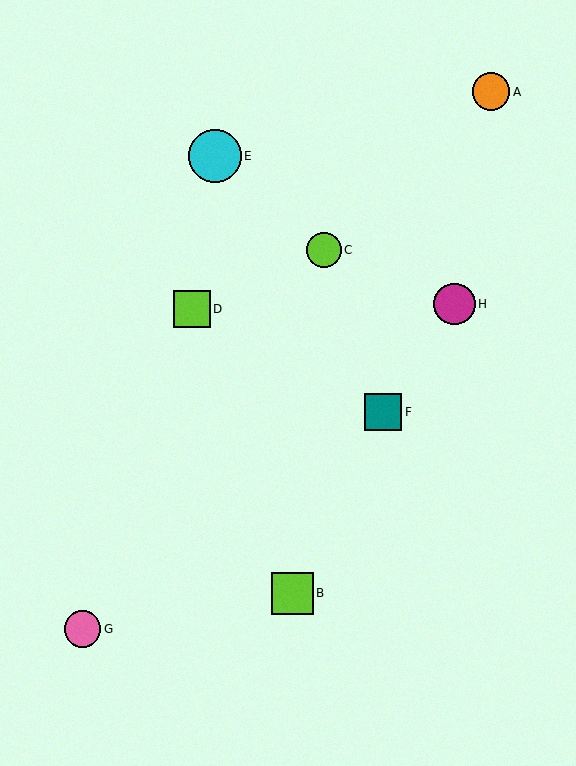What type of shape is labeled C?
Shape C is a lime circle.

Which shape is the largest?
The cyan circle (labeled E) is the largest.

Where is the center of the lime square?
The center of the lime square is at (292, 593).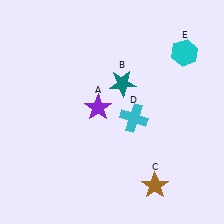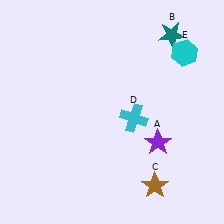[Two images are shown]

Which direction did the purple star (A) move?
The purple star (A) moved right.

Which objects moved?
The objects that moved are: the purple star (A), the teal star (B).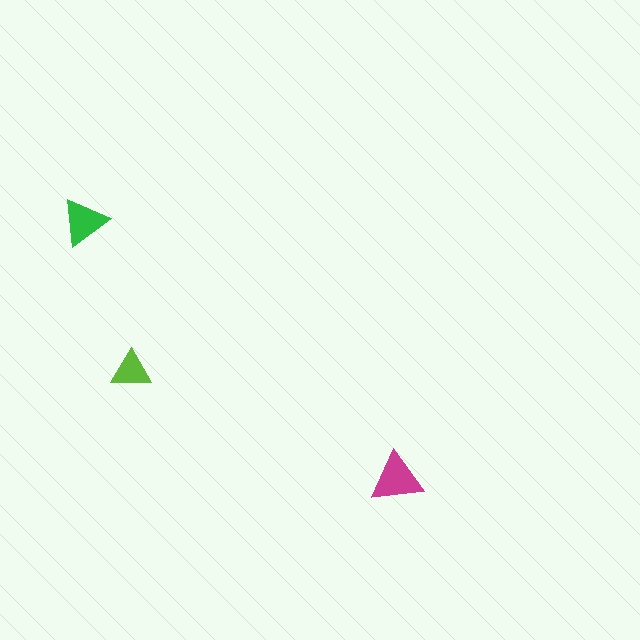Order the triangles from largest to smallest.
the magenta one, the green one, the lime one.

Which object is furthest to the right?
The magenta triangle is rightmost.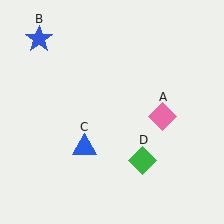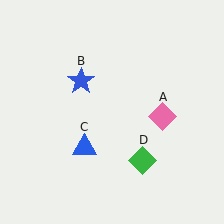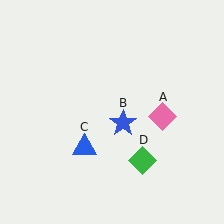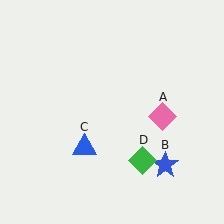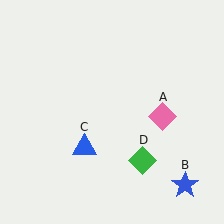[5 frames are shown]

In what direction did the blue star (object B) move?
The blue star (object B) moved down and to the right.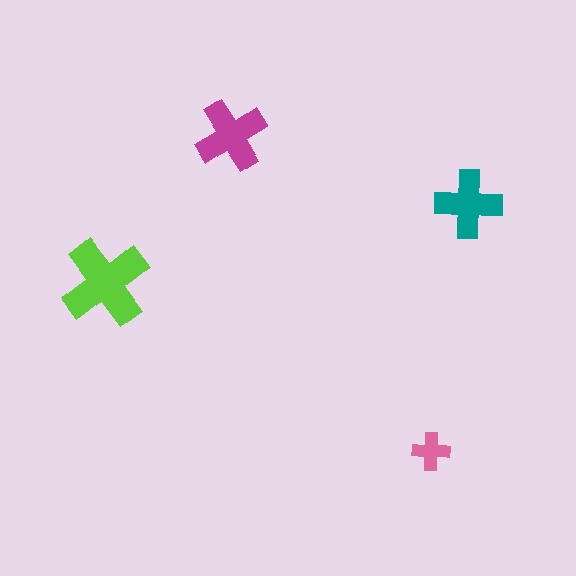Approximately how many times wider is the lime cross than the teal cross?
About 1.5 times wider.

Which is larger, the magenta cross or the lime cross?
The lime one.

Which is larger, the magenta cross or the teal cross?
The magenta one.